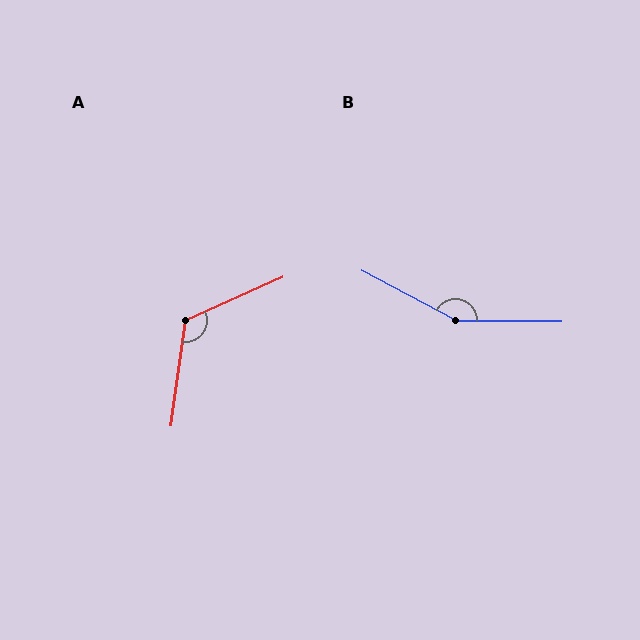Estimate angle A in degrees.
Approximately 122 degrees.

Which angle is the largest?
B, at approximately 153 degrees.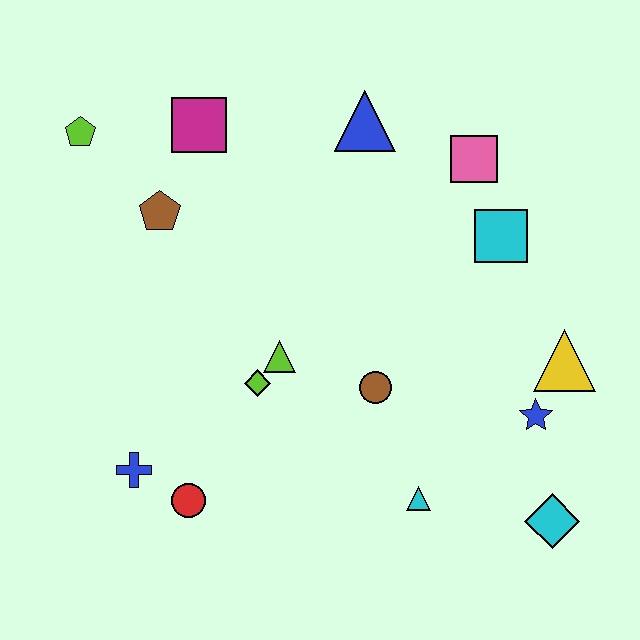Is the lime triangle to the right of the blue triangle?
No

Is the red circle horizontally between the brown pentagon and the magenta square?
Yes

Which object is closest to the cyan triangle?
The brown circle is closest to the cyan triangle.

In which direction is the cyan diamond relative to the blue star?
The cyan diamond is below the blue star.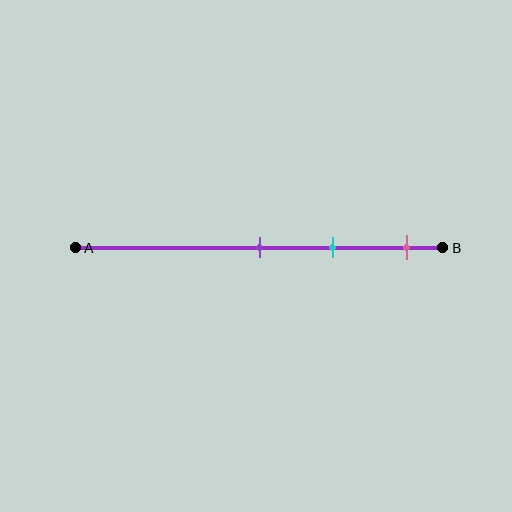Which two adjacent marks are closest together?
The purple and cyan marks are the closest adjacent pair.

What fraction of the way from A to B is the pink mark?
The pink mark is approximately 90% (0.9) of the way from A to B.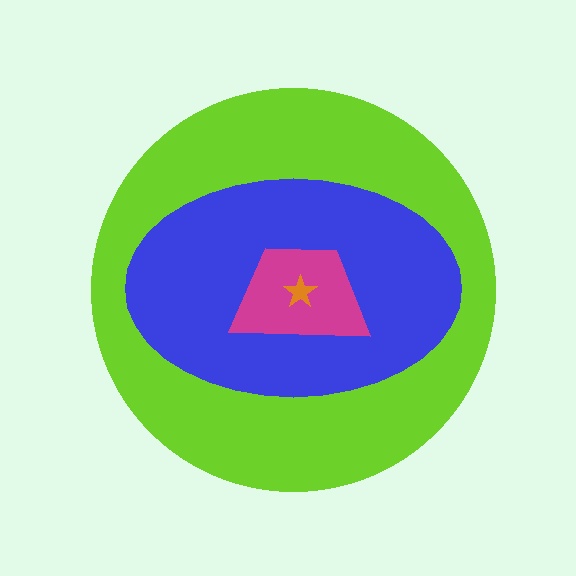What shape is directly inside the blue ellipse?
The magenta trapezoid.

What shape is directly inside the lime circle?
The blue ellipse.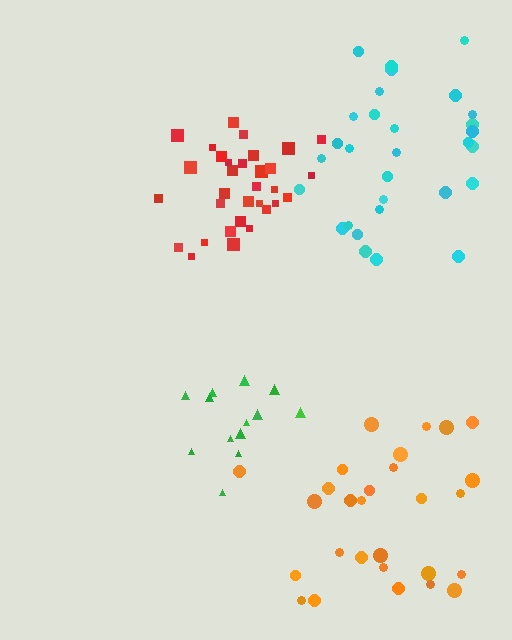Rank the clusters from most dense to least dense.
red, green, cyan, orange.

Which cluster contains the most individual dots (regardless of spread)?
Red (32).